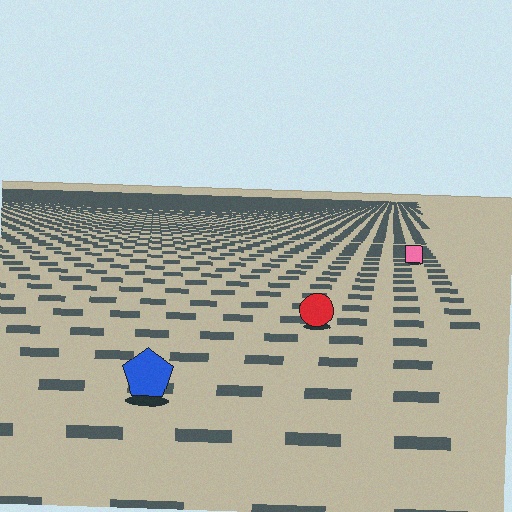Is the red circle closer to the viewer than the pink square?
Yes. The red circle is closer — you can tell from the texture gradient: the ground texture is coarser near it.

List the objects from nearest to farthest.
From nearest to farthest: the blue pentagon, the red circle, the pink square.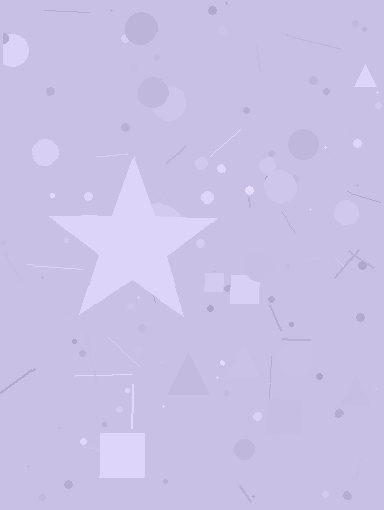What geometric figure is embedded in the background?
A star is embedded in the background.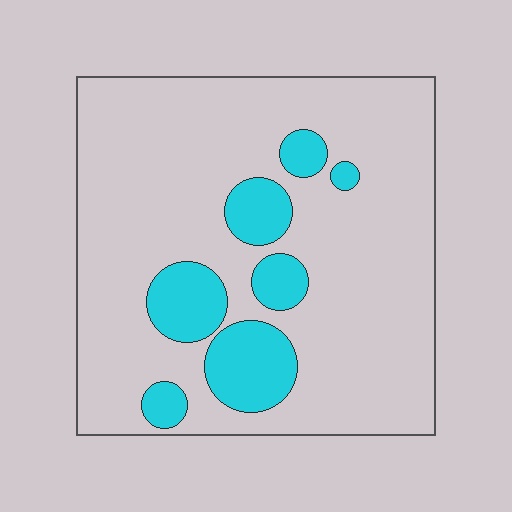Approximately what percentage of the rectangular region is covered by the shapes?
Approximately 20%.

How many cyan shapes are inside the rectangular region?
7.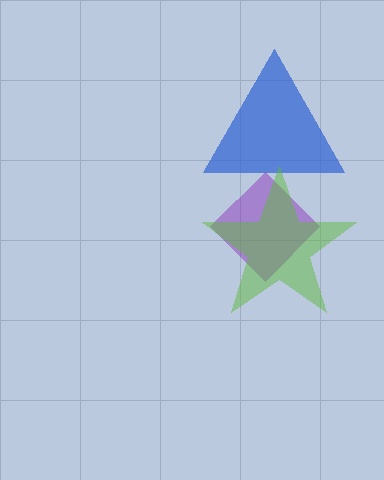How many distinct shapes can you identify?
There are 3 distinct shapes: a blue triangle, a purple diamond, a lime star.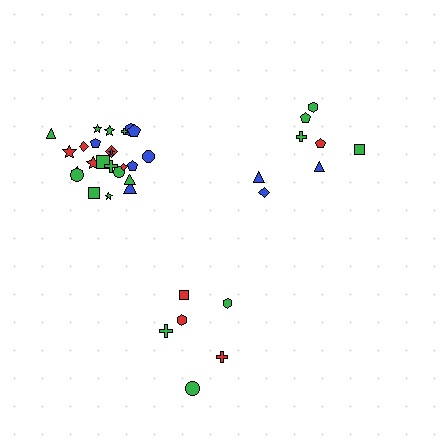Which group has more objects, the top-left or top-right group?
The top-left group.